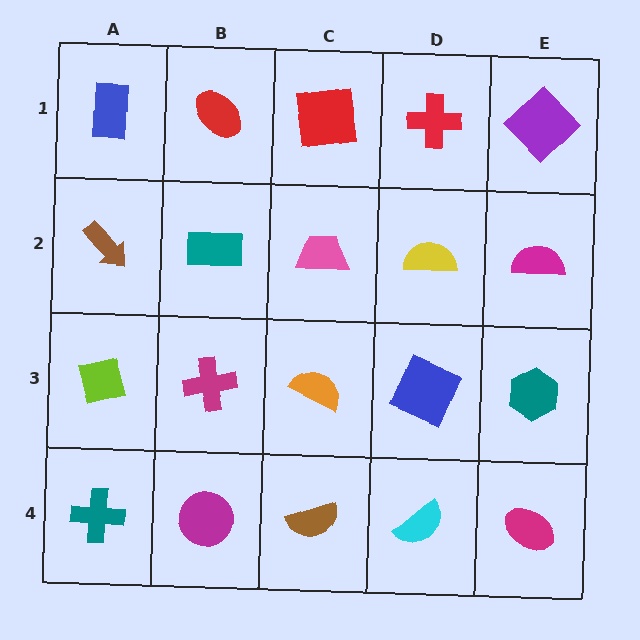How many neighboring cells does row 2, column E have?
3.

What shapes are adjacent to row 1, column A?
A brown arrow (row 2, column A), a red ellipse (row 1, column B).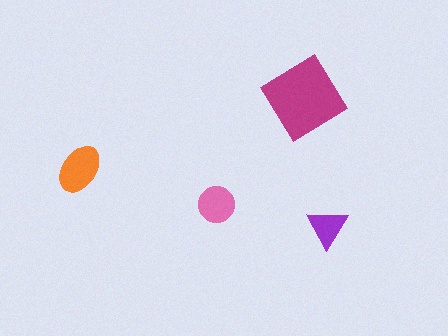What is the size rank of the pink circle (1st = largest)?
3rd.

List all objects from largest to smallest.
The magenta diamond, the orange ellipse, the pink circle, the purple triangle.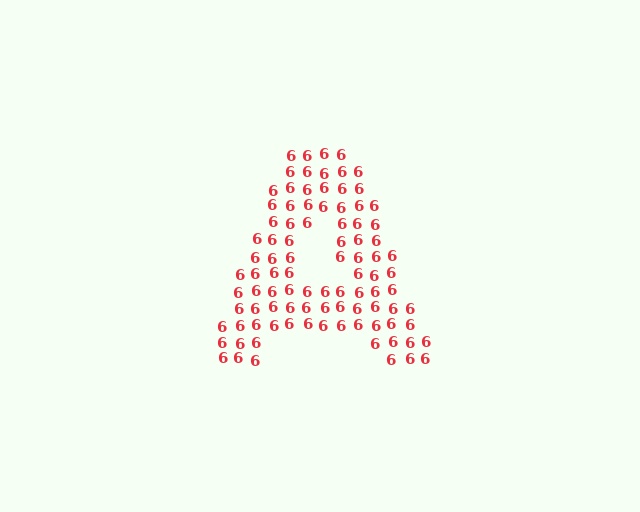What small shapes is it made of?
It is made of small digit 6's.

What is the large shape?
The large shape is the letter A.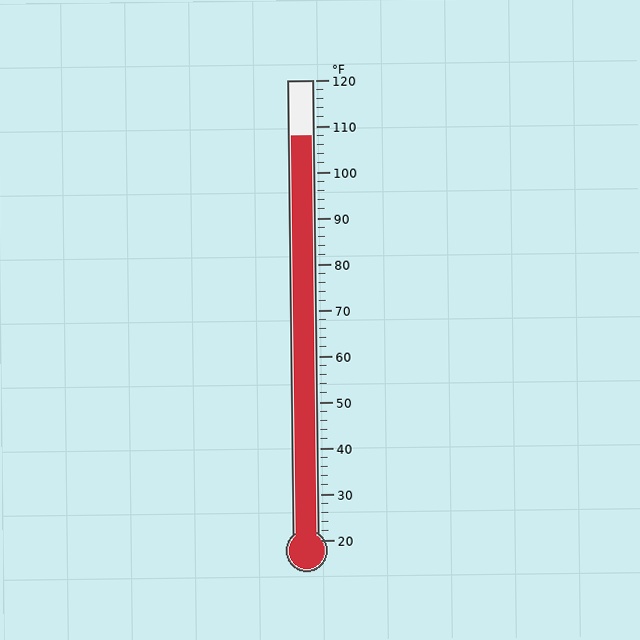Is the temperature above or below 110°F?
The temperature is below 110°F.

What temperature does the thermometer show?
The thermometer shows approximately 108°F.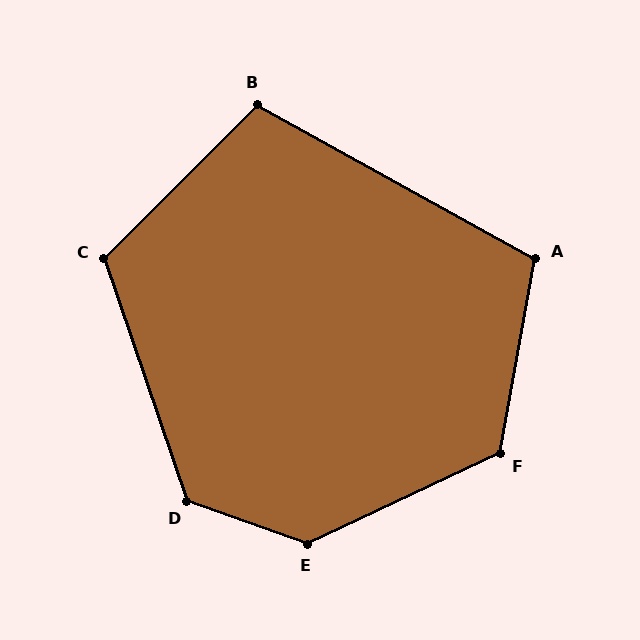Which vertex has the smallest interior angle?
B, at approximately 106 degrees.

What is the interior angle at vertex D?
Approximately 129 degrees (obtuse).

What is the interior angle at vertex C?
Approximately 116 degrees (obtuse).